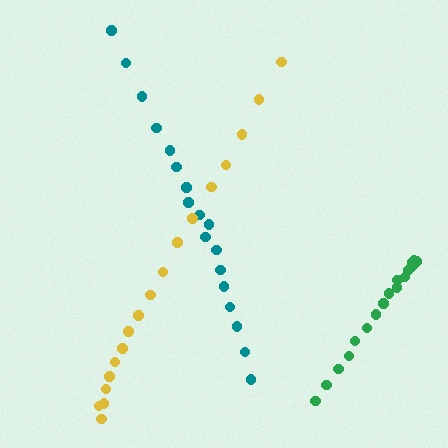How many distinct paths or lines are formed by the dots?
There are 3 distinct paths.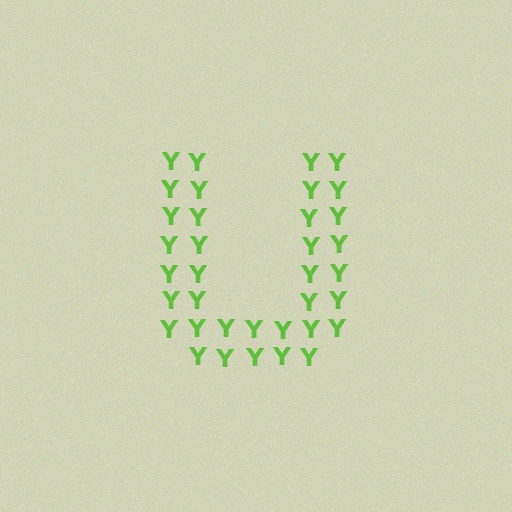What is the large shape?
The large shape is the letter U.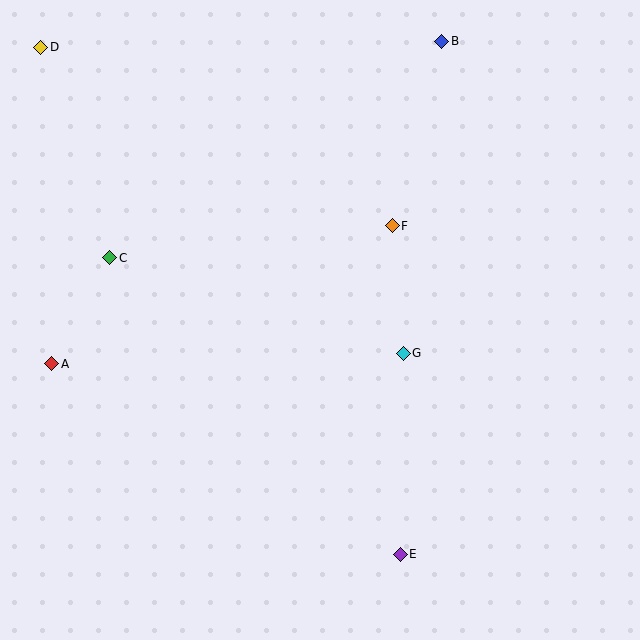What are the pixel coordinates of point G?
Point G is at (403, 353).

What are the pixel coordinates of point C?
Point C is at (110, 258).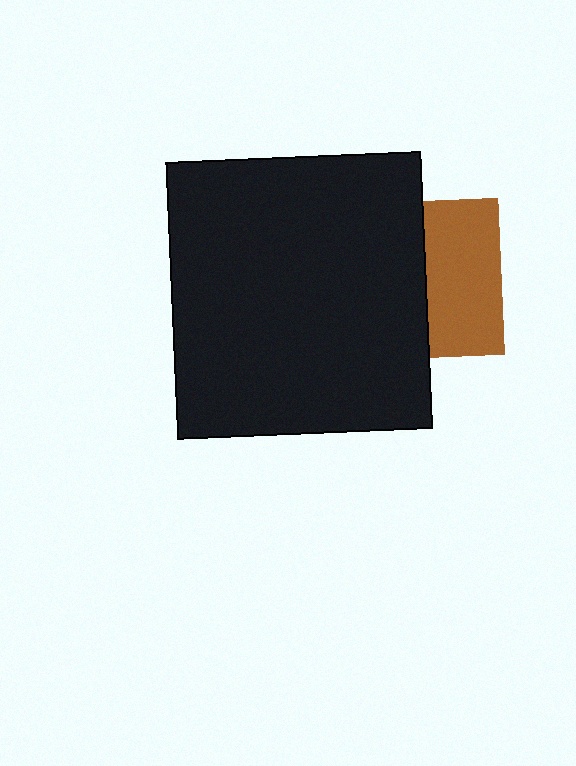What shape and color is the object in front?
The object in front is a black rectangle.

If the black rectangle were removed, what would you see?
You would see the complete brown square.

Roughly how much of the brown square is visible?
About half of it is visible (roughly 47%).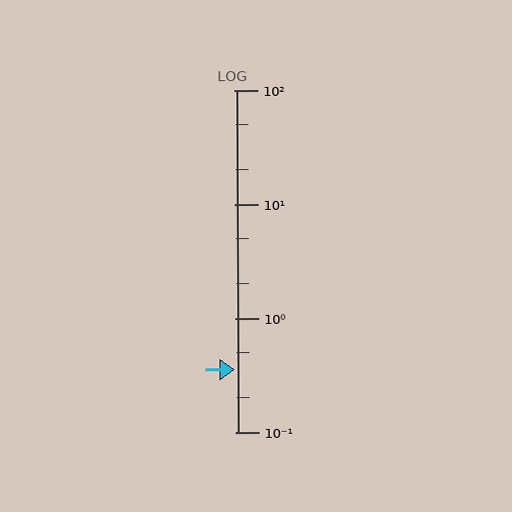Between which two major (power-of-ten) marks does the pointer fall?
The pointer is between 0.1 and 1.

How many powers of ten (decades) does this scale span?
The scale spans 3 decades, from 0.1 to 100.